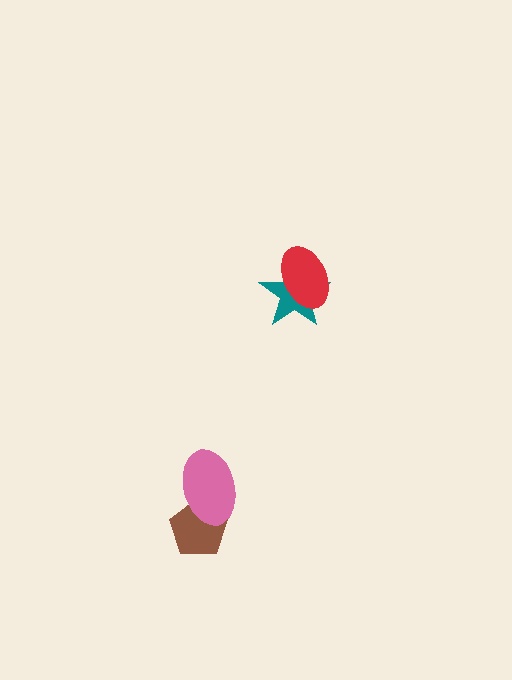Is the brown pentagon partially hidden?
Yes, it is partially covered by another shape.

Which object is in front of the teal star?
The red ellipse is in front of the teal star.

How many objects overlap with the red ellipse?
1 object overlaps with the red ellipse.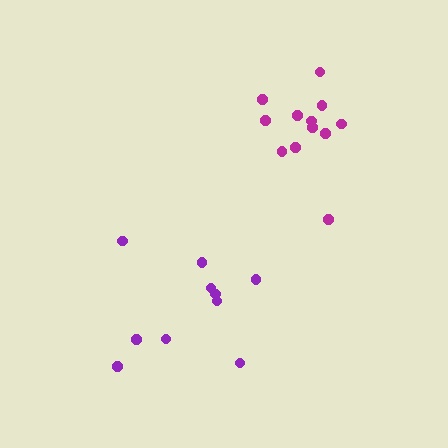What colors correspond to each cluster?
The clusters are colored: magenta, purple.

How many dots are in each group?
Group 1: 12 dots, Group 2: 10 dots (22 total).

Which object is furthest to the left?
The purple cluster is leftmost.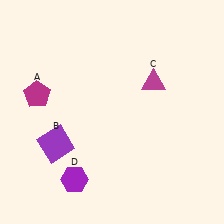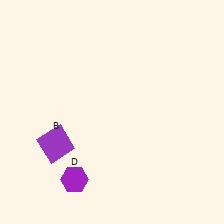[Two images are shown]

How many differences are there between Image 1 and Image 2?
There are 2 differences between the two images.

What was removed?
The magenta pentagon (A), the magenta triangle (C) were removed in Image 2.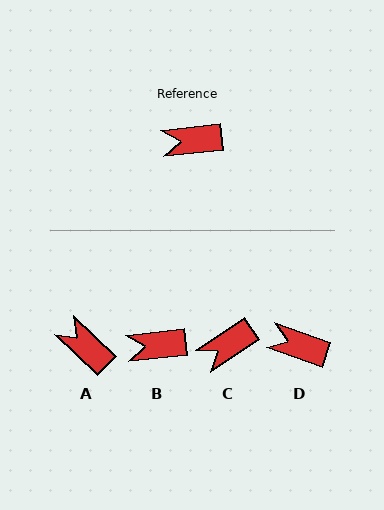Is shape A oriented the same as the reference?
No, it is off by about 50 degrees.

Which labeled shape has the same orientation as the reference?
B.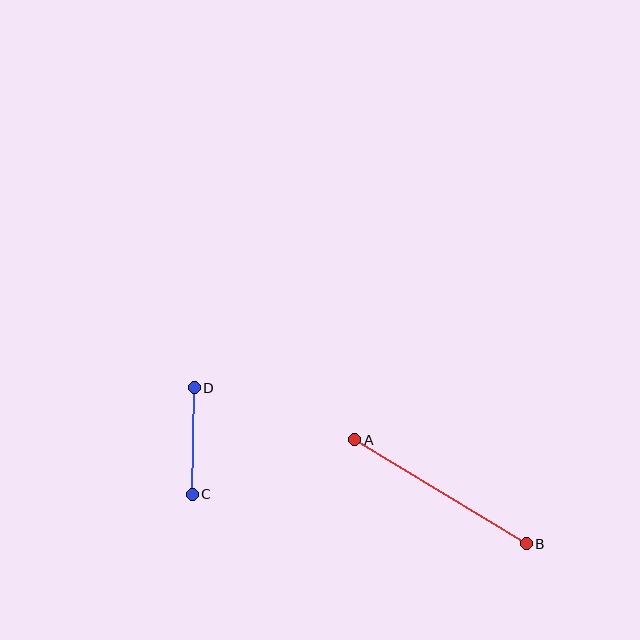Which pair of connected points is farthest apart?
Points A and B are farthest apart.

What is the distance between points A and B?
The distance is approximately 200 pixels.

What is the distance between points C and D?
The distance is approximately 107 pixels.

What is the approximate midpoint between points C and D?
The midpoint is at approximately (193, 441) pixels.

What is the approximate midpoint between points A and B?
The midpoint is at approximately (441, 492) pixels.